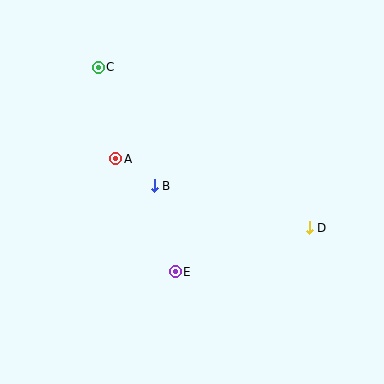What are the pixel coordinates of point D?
Point D is at (309, 228).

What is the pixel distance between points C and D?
The distance between C and D is 265 pixels.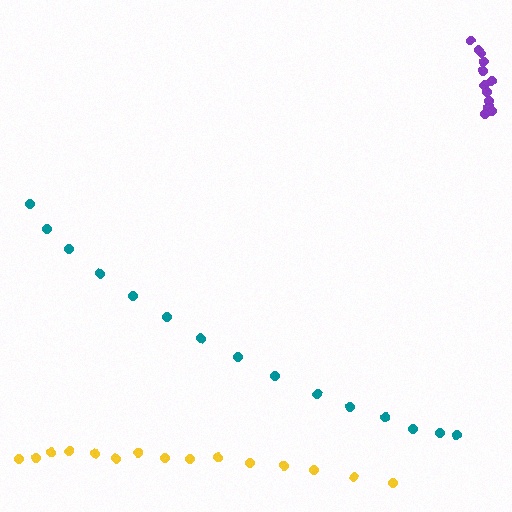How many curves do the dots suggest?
There are 3 distinct paths.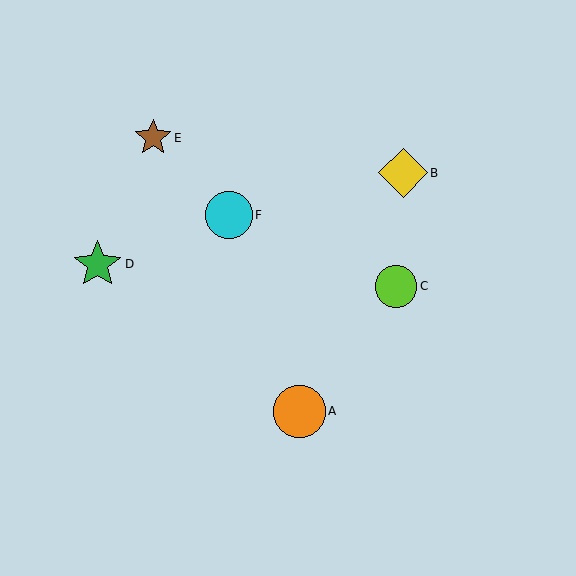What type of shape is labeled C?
Shape C is a lime circle.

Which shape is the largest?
The orange circle (labeled A) is the largest.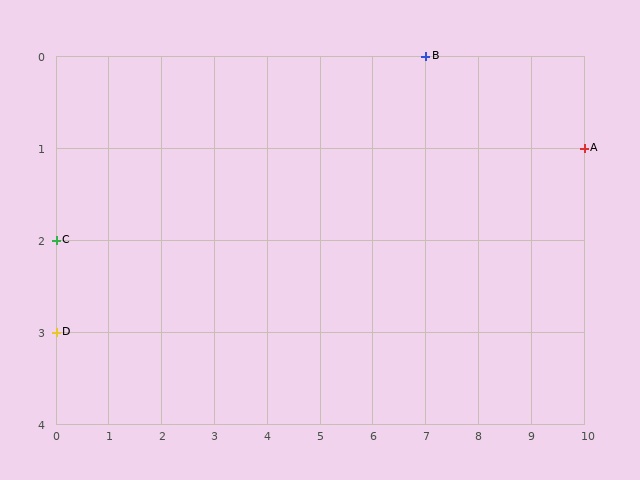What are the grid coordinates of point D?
Point D is at grid coordinates (0, 3).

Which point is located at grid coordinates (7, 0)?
Point B is at (7, 0).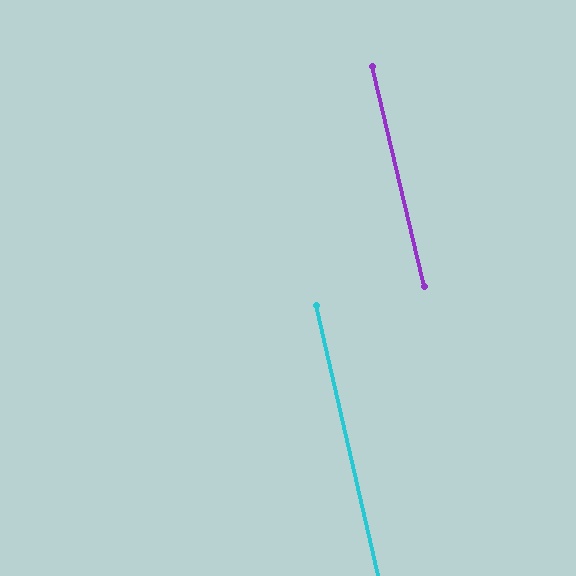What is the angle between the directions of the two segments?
Approximately 0 degrees.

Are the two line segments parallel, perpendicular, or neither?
Parallel — their directions differ by only 0.3°.